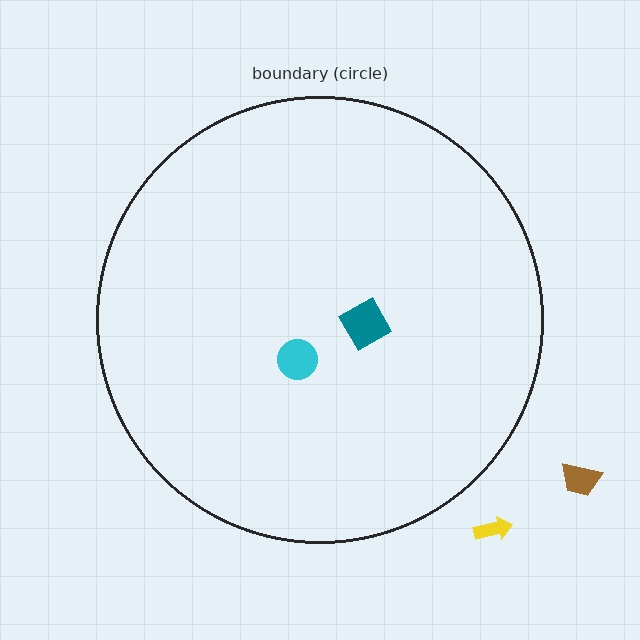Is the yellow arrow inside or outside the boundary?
Outside.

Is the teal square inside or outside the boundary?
Inside.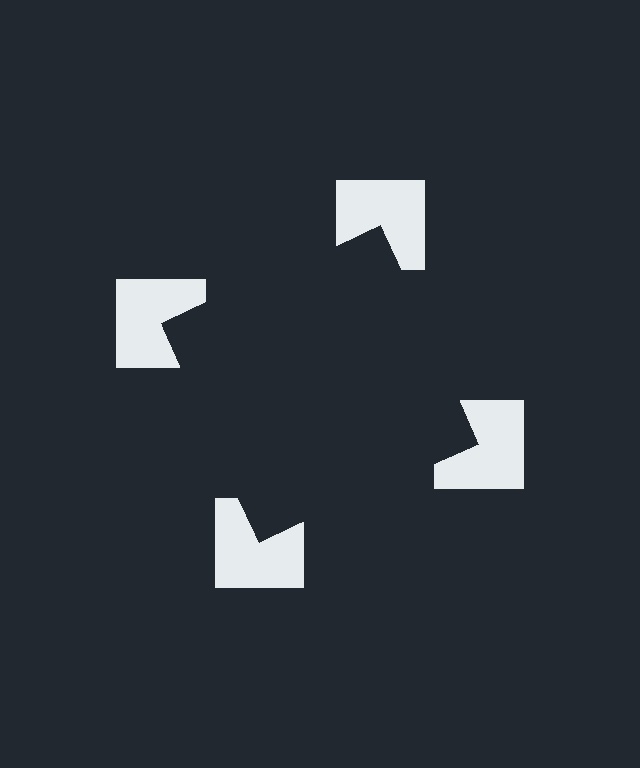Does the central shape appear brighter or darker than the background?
It typically appears slightly darker than the background, even though no actual brightness change is drawn.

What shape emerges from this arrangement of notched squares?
An illusory square — its edges are inferred from the aligned wedge cuts in the notched squares, not physically drawn.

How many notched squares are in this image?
There are 4 — one at each vertex of the illusory square.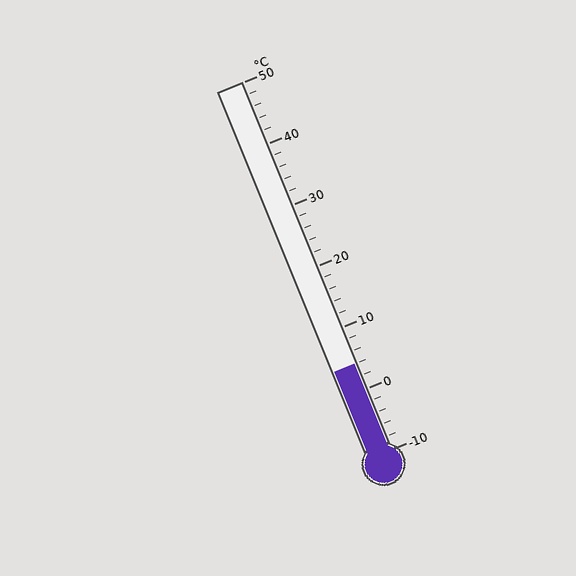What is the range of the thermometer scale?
The thermometer scale ranges from -10°C to 50°C.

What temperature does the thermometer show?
The thermometer shows approximately 4°C.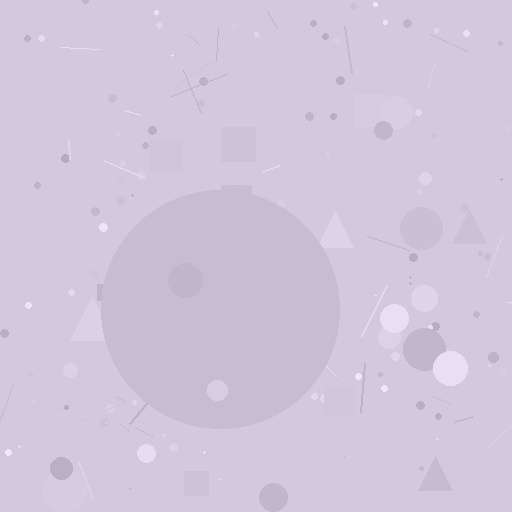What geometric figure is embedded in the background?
A circle is embedded in the background.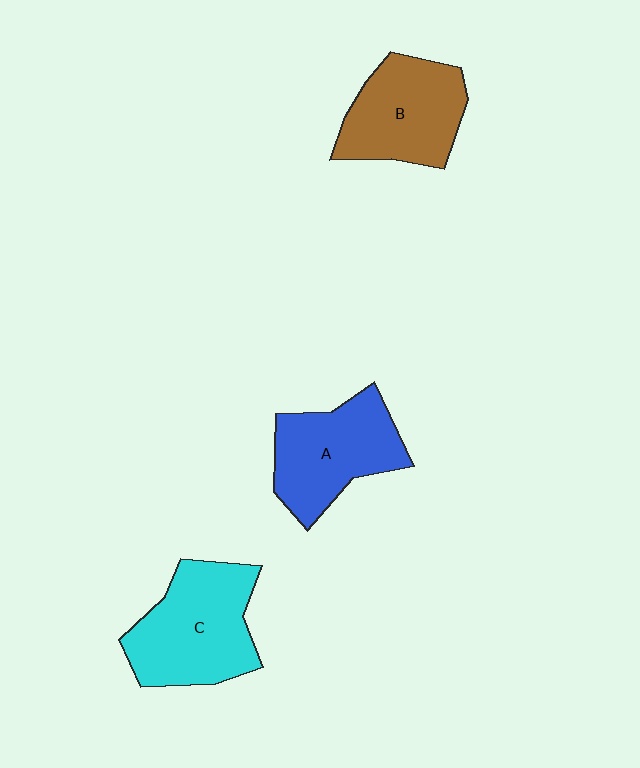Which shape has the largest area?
Shape C (cyan).